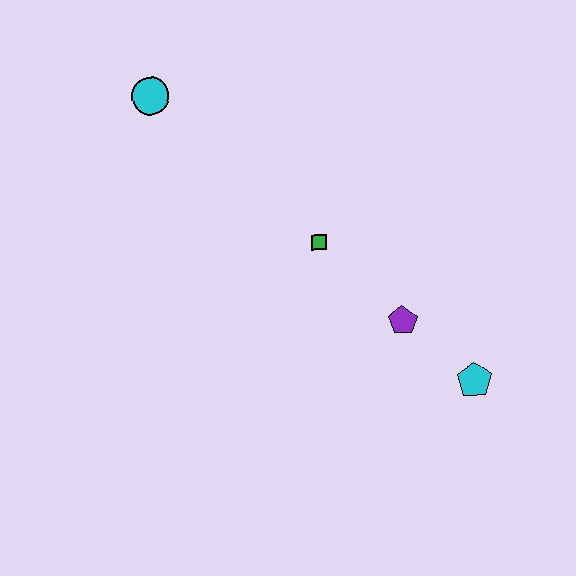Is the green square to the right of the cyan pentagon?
No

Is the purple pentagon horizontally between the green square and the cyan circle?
No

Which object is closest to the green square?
The purple pentagon is closest to the green square.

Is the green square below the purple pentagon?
No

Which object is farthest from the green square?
The cyan circle is farthest from the green square.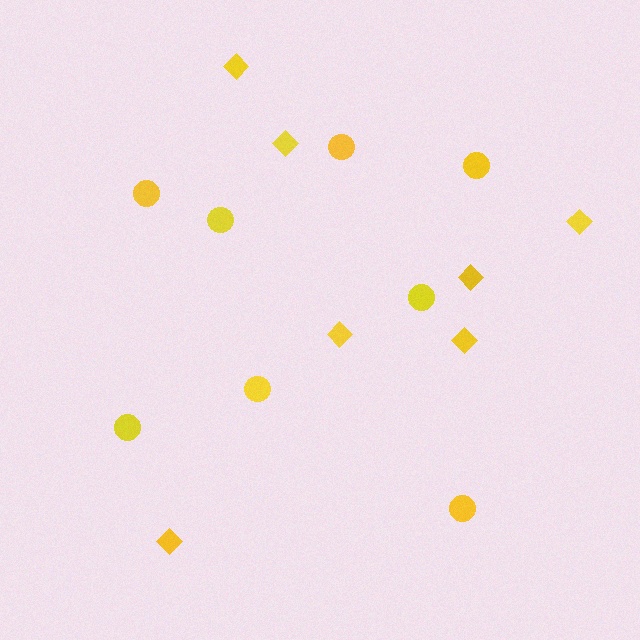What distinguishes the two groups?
There are 2 groups: one group of diamonds (7) and one group of circles (8).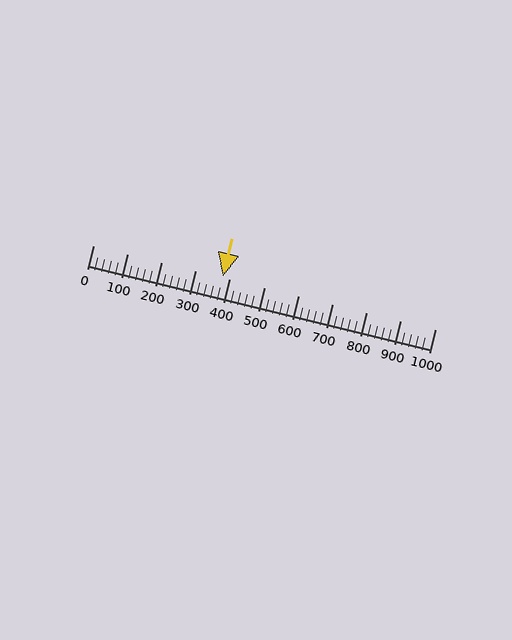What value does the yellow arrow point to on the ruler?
The yellow arrow points to approximately 380.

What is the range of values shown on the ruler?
The ruler shows values from 0 to 1000.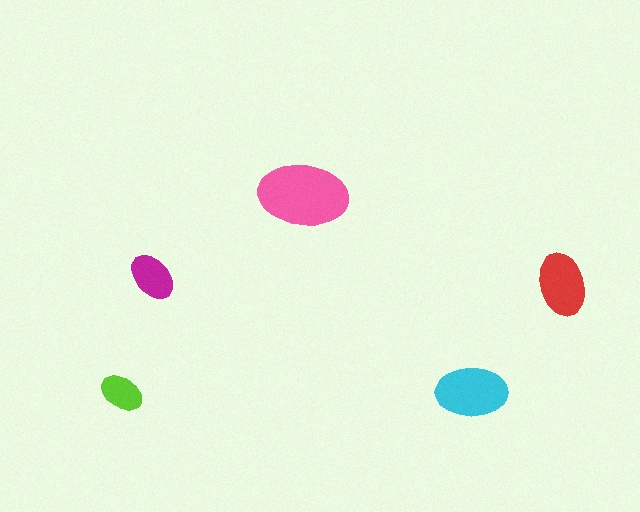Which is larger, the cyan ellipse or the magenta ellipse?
The cyan one.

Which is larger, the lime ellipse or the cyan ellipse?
The cyan one.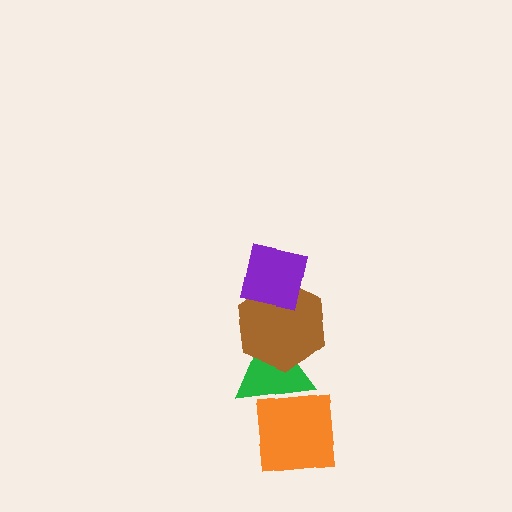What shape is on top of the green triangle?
The brown hexagon is on top of the green triangle.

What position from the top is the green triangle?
The green triangle is 3rd from the top.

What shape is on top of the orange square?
The green triangle is on top of the orange square.